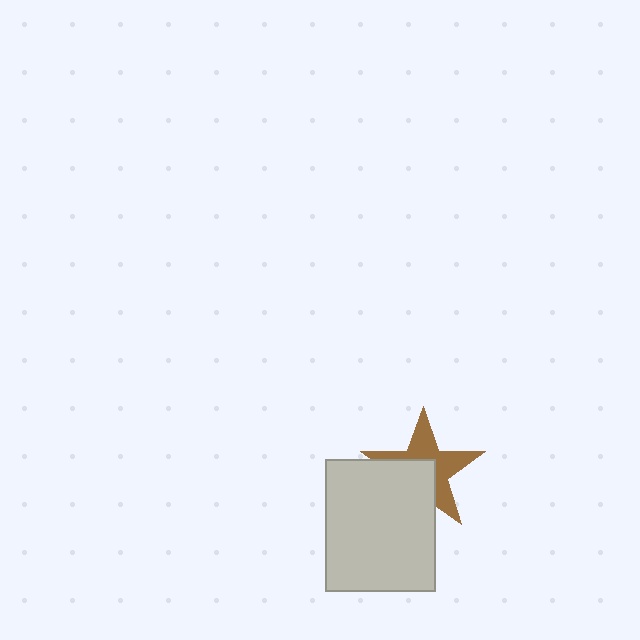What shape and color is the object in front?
The object in front is a light gray rectangle.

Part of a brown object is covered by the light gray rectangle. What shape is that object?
It is a star.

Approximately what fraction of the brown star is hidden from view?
Roughly 44% of the brown star is hidden behind the light gray rectangle.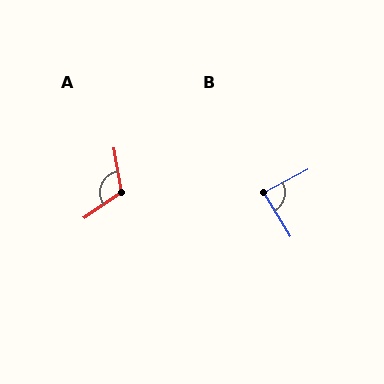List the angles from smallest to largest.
B (86°), A (114°).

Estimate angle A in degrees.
Approximately 114 degrees.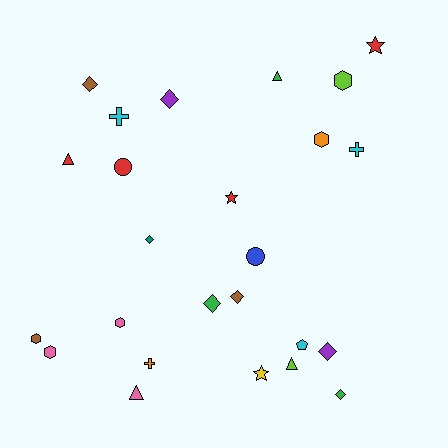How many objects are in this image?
There are 25 objects.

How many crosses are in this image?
There are 3 crosses.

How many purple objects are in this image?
There are 2 purple objects.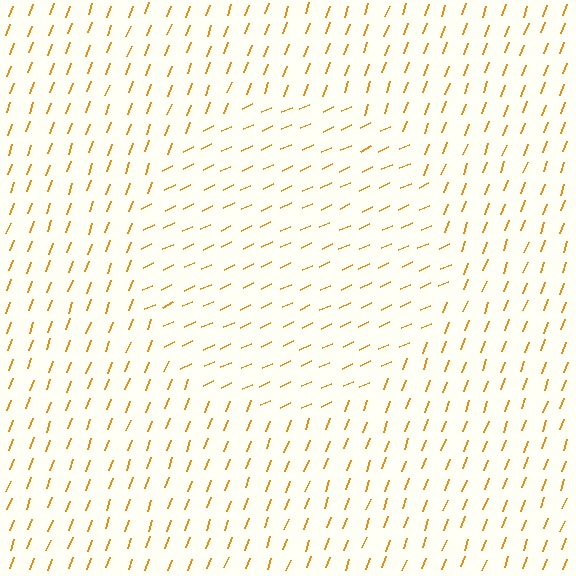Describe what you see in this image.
The image is filled with small orange line segments. A circle region in the image has lines oriented differently from the surrounding lines, creating a visible texture boundary.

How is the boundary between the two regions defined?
The boundary is defined purely by a change in line orientation (approximately 45 degrees difference). All lines are the same color and thickness.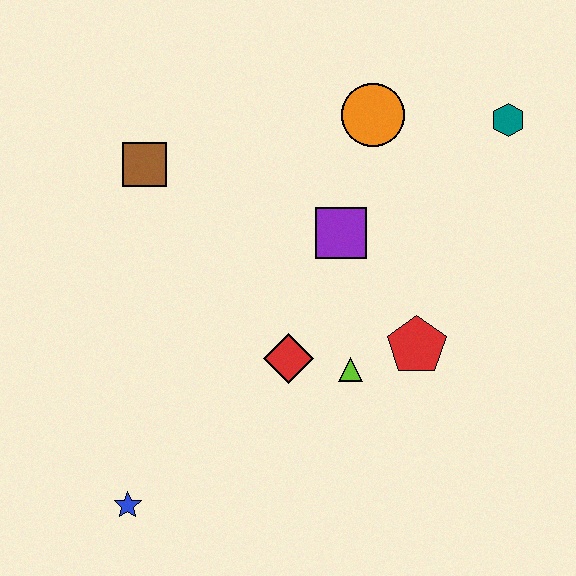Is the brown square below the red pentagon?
No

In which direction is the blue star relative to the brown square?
The blue star is below the brown square.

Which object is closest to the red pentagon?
The lime triangle is closest to the red pentagon.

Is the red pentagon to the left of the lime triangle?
No